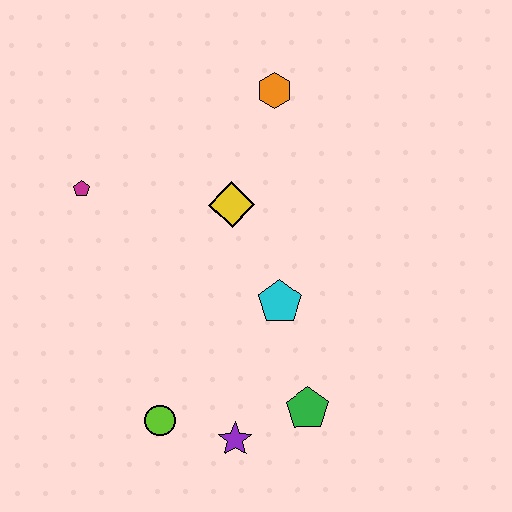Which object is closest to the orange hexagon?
The yellow diamond is closest to the orange hexagon.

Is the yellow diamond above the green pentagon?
Yes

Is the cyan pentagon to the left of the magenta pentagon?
No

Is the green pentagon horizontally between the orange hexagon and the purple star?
No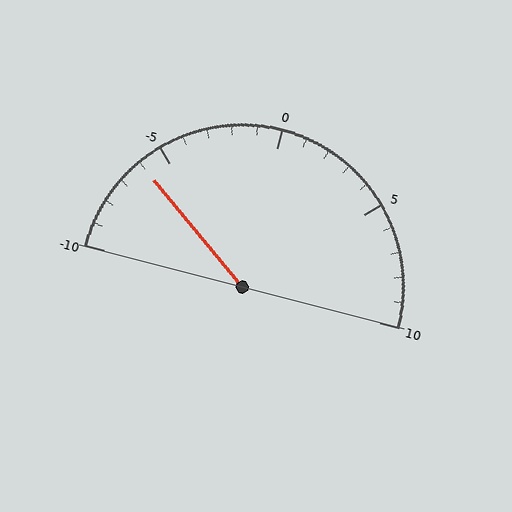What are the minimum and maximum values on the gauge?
The gauge ranges from -10 to 10.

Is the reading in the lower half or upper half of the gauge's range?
The reading is in the lower half of the range (-10 to 10).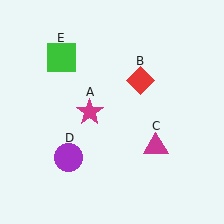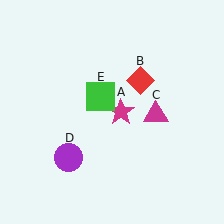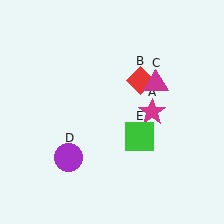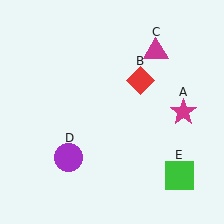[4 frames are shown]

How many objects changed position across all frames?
3 objects changed position: magenta star (object A), magenta triangle (object C), green square (object E).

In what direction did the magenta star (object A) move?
The magenta star (object A) moved right.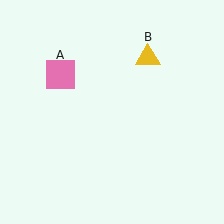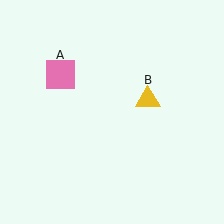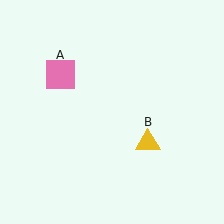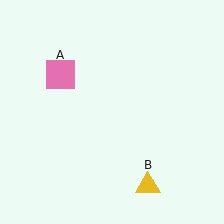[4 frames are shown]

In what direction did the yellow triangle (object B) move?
The yellow triangle (object B) moved down.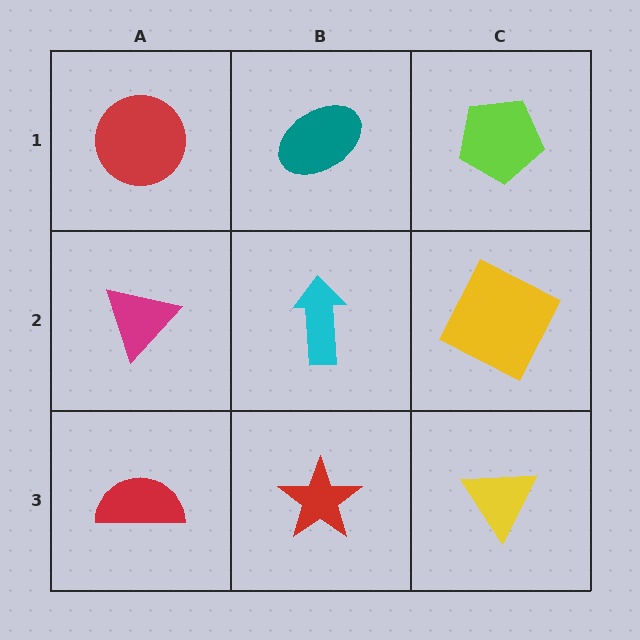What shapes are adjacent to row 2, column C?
A lime pentagon (row 1, column C), a yellow triangle (row 3, column C), a cyan arrow (row 2, column B).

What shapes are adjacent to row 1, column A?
A magenta triangle (row 2, column A), a teal ellipse (row 1, column B).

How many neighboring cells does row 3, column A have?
2.